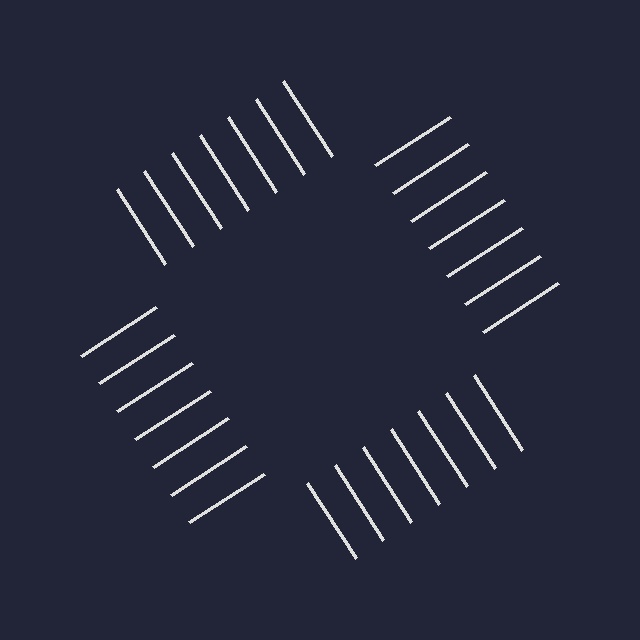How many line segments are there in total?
28 — 7 along each of the 4 edges.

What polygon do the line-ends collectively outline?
An illusory square — the line segments terminate on its edges but no continuous stroke is drawn.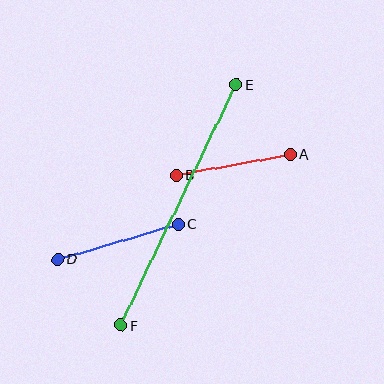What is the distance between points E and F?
The distance is approximately 267 pixels.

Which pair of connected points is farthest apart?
Points E and F are farthest apart.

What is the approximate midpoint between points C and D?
The midpoint is at approximately (118, 242) pixels.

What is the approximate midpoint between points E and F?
The midpoint is at approximately (179, 205) pixels.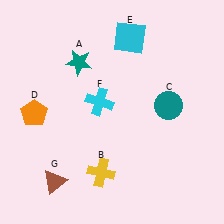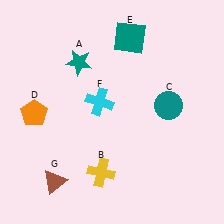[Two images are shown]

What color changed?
The square (E) changed from cyan in Image 1 to teal in Image 2.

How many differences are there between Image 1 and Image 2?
There is 1 difference between the two images.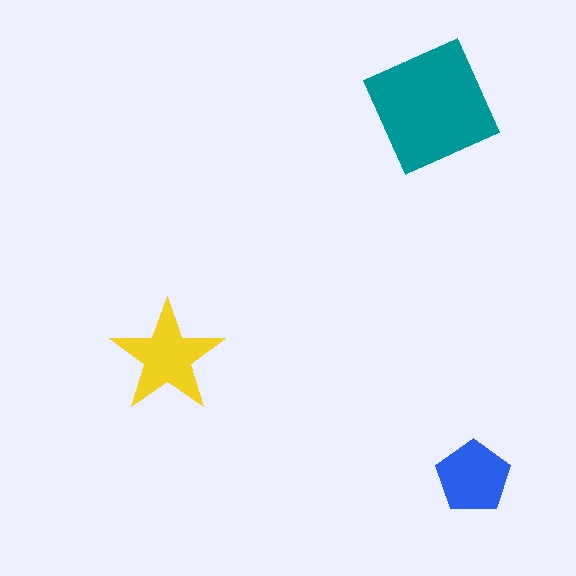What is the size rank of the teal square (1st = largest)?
1st.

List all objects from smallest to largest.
The blue pentagon, the yellow star, the teal square.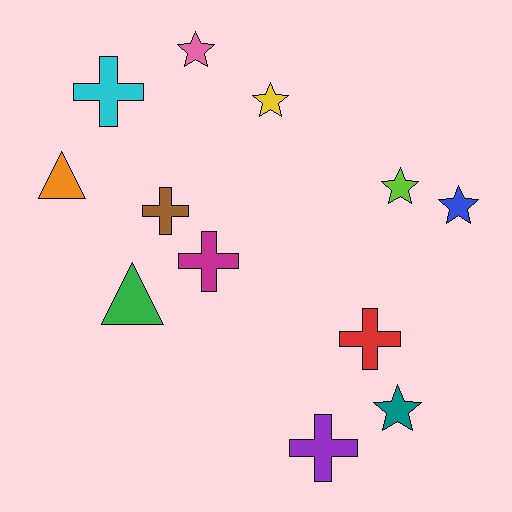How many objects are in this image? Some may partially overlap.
There are 12 objects.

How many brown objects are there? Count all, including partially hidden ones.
There is 1 brown object.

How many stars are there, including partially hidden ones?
There are 5 stars.